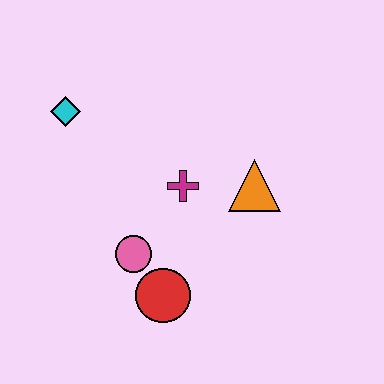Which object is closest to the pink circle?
The red circle is closest to the pink circle.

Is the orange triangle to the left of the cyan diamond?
No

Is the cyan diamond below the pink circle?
No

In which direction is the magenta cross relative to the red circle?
The magenta cross is above the red circle.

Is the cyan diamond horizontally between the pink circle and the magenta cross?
No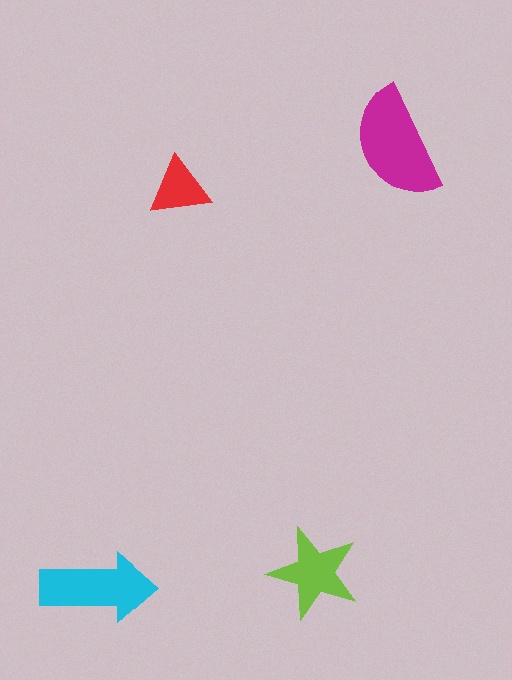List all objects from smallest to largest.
The red triangle, the lime star, the cyan arrow, the magenta semicircle.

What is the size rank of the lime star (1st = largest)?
3rd.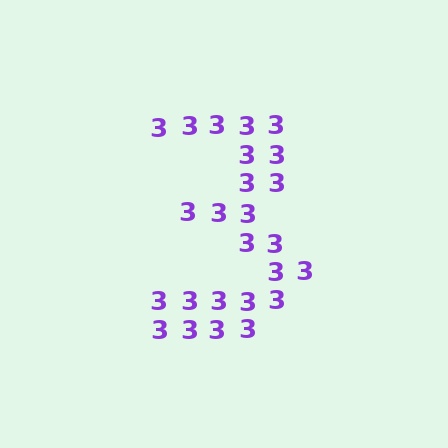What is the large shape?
The large shape is the digit 3.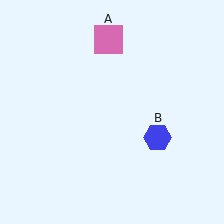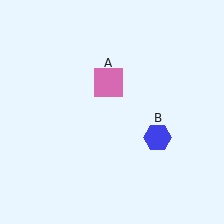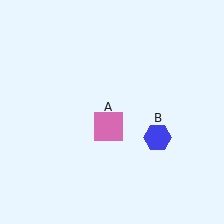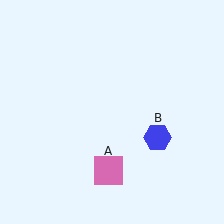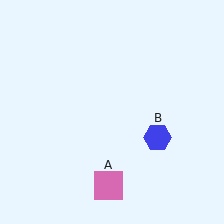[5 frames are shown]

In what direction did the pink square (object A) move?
The pink square (object A) moved down.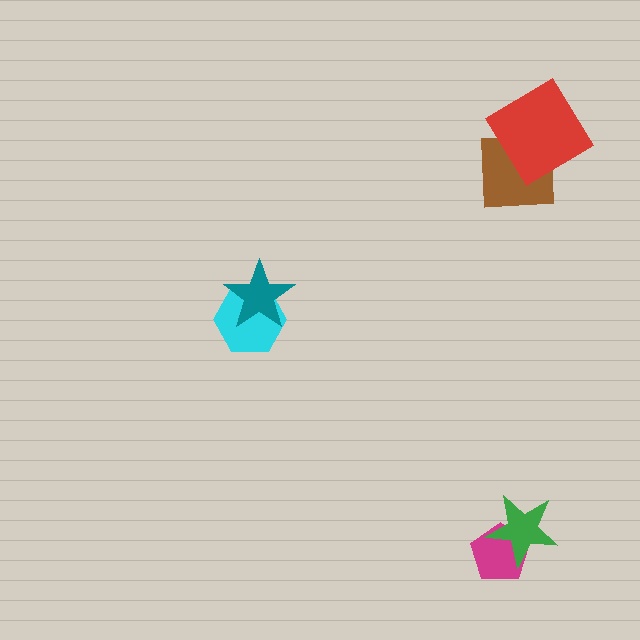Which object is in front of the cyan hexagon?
The teal star is in front of the cyan hexagon.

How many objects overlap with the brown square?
1 object overlaps with the brown square.